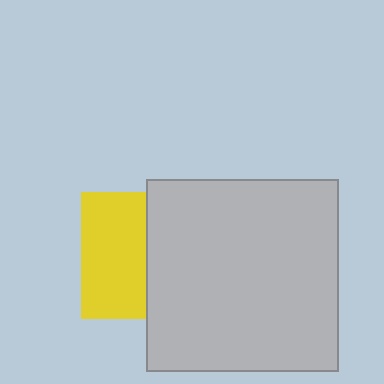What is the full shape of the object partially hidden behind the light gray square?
The partially hidden object is a yellow square.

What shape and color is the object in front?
The object in front is a light gray square.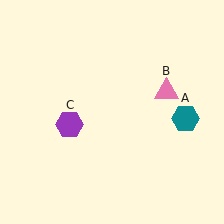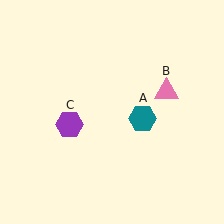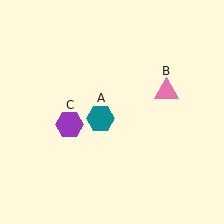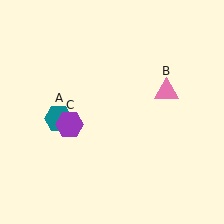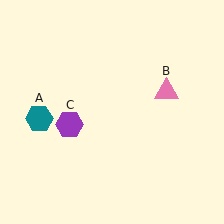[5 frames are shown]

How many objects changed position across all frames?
1 object changed position: teal hexagon (object A).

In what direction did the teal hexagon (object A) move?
The teal hexagon (object A) moved left.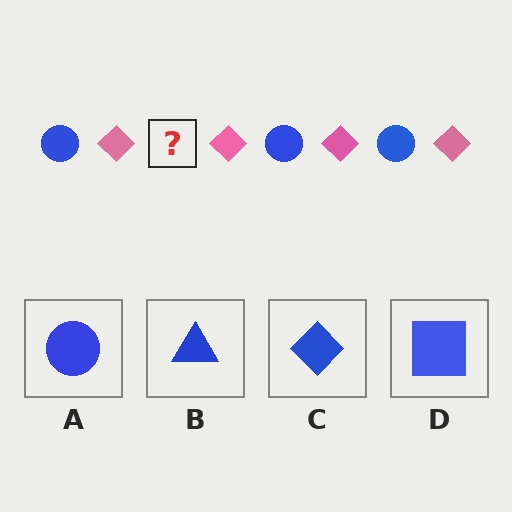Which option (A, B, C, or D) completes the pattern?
A.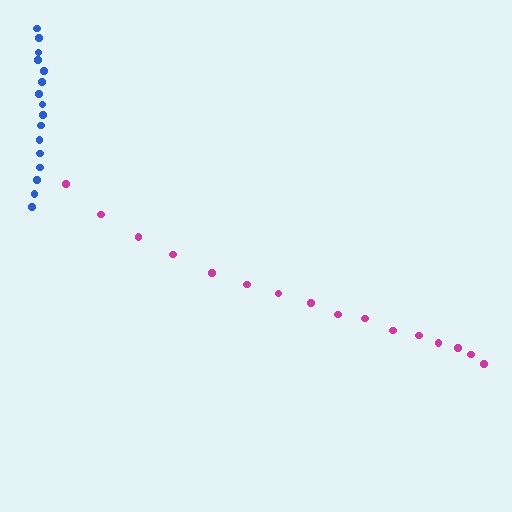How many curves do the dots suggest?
There are 2 distinct paths.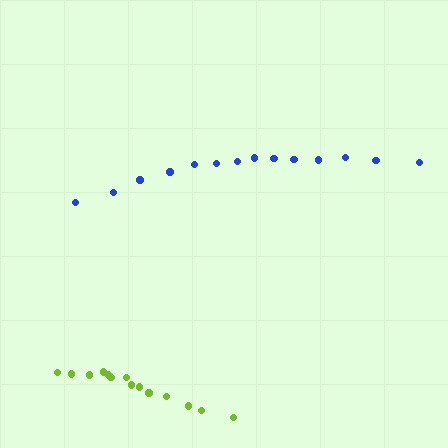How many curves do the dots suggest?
There are 2 distinct paths.